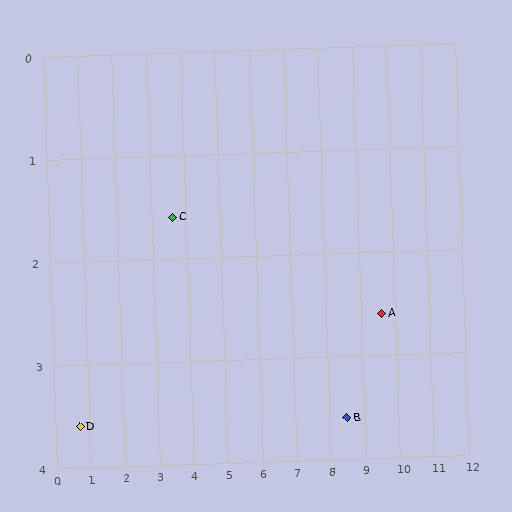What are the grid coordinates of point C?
Point C is at approximately (3.6, 1.6).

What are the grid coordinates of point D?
Point D is at approximately (0.7, 3.6).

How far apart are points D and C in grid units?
Points D and C are about 3.5 grid units apart.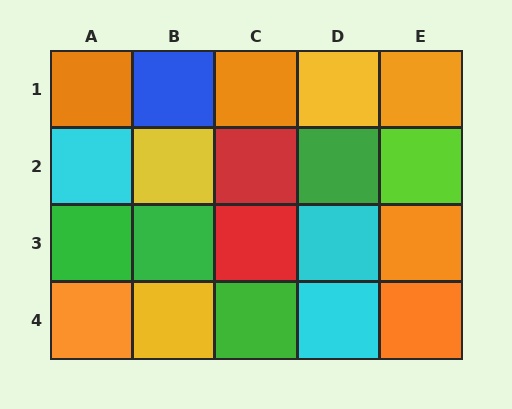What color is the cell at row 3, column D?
Cyan.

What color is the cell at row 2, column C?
Red.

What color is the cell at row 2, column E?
Lime.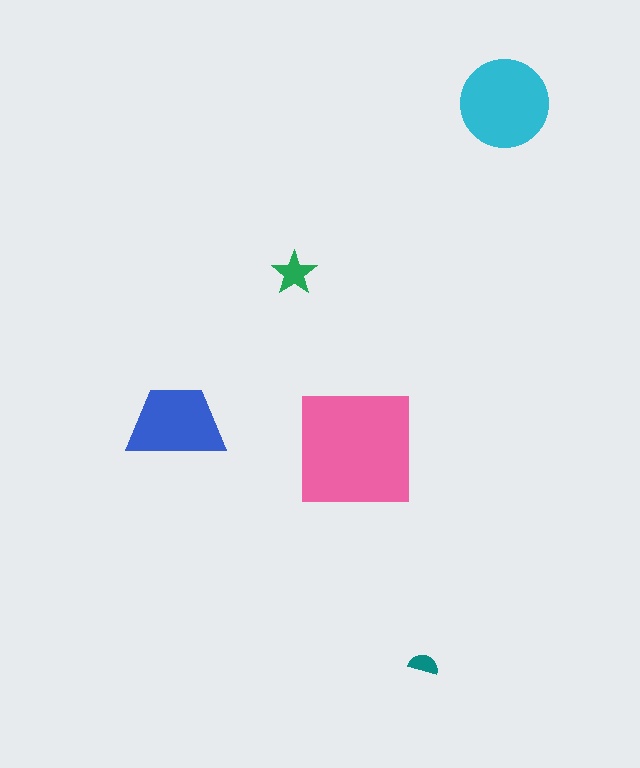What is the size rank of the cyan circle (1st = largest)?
2nd.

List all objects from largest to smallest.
The pink square, the cyan circle, the blue trapezoid, the green star, the teal semicircle.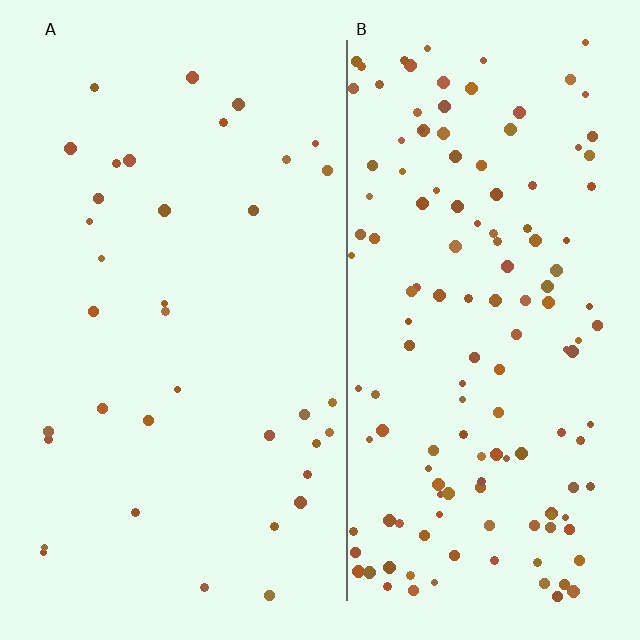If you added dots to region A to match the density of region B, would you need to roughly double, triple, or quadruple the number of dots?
Approximately quadruple.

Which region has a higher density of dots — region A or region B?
B (the right).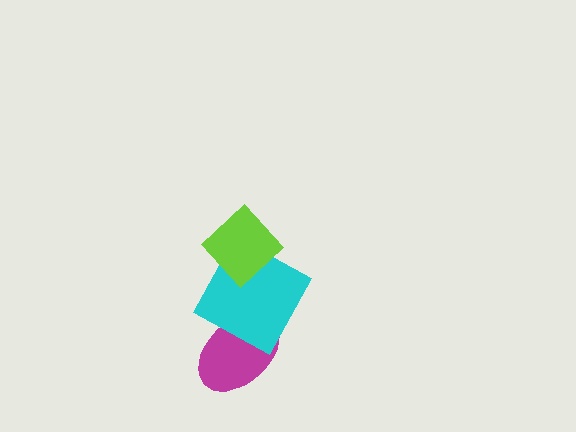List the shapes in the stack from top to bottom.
From top to bottom: the lime diamond, the cyan square, the magenta ellipse.